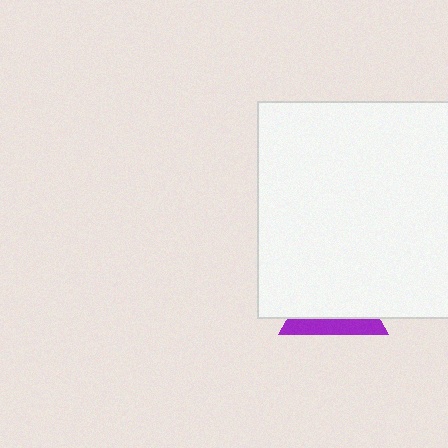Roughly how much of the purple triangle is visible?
A small part of it is visible (roughly 30%).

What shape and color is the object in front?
The object in front is a white rectangle.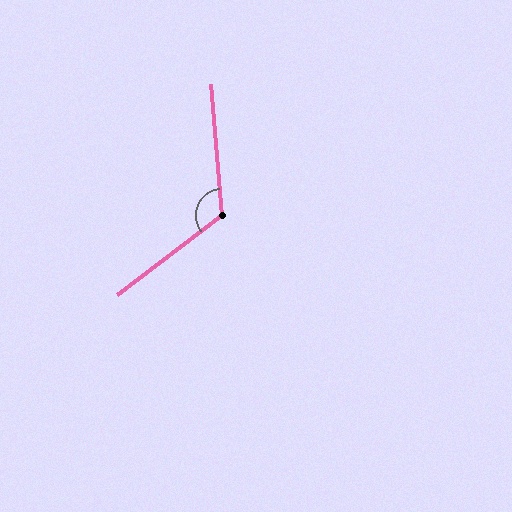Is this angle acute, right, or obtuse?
It is obtuse.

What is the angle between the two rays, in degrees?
Approximately 123 degrees.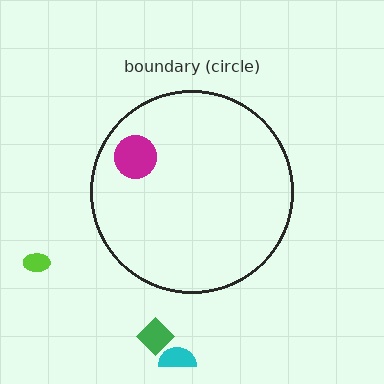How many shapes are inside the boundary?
1 inside, 3 outside.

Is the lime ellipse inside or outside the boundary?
Outside.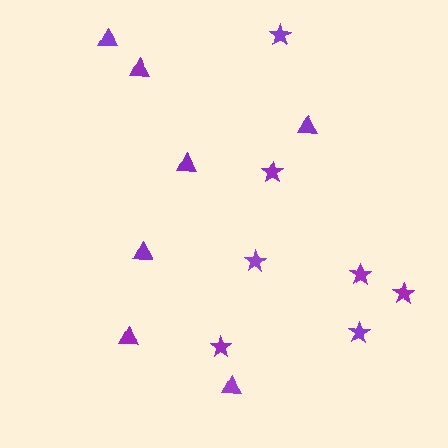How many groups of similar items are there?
There are 2 groups: one group of triangles (7) and one group of stars (7).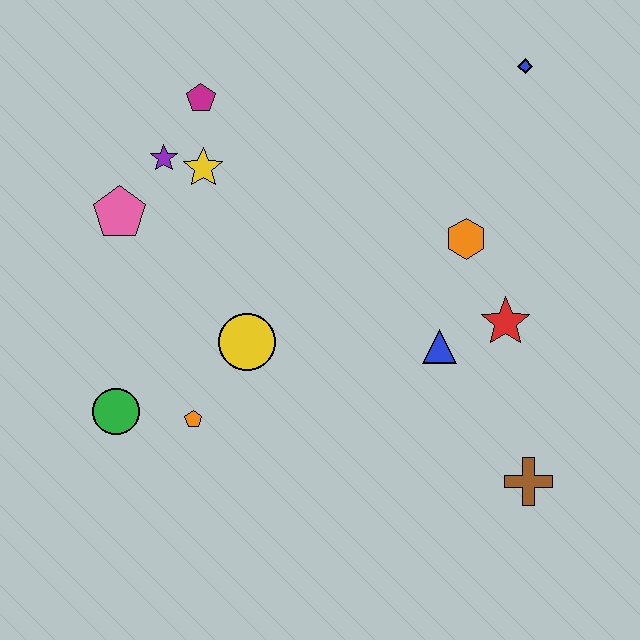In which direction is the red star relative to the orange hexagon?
The red star is below the orange hexagon.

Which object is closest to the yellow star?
The purple star is closest to the yellow star.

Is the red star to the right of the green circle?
Yes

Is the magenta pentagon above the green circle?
Yes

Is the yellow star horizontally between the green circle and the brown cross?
Yes